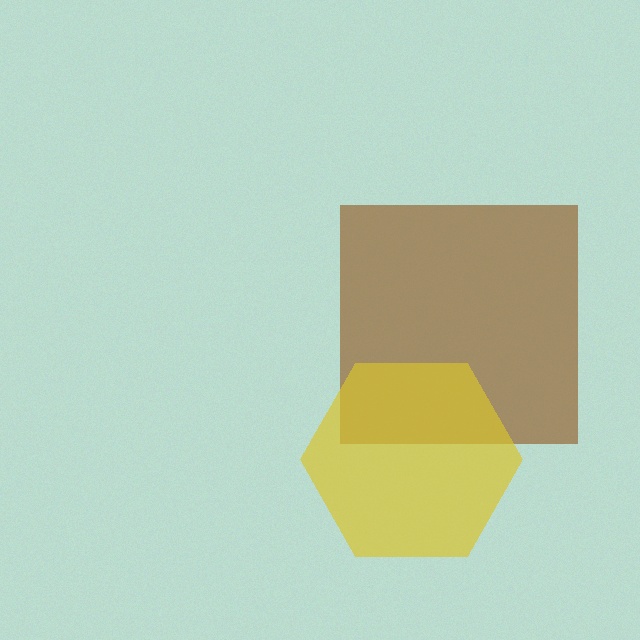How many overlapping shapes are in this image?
There are 2 overlapping shapes in the image.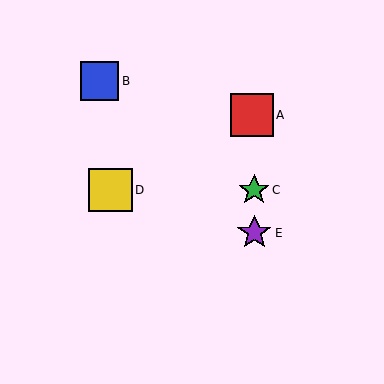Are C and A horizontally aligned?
No, C is at y≈190 and A is at y≈115.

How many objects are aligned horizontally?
2 objects (C, D) are aligned horizontally.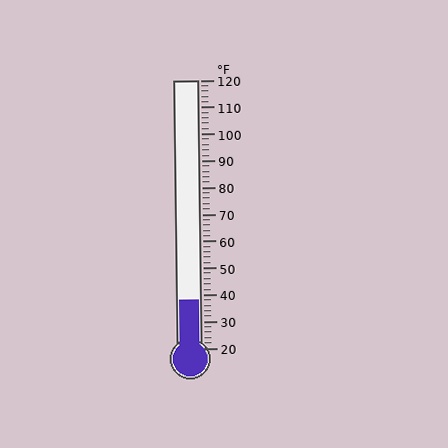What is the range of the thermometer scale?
The thermometer scale ranges from 20°F to 120°F.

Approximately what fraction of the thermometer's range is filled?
The thermometer is filled to approximately 20% of its range.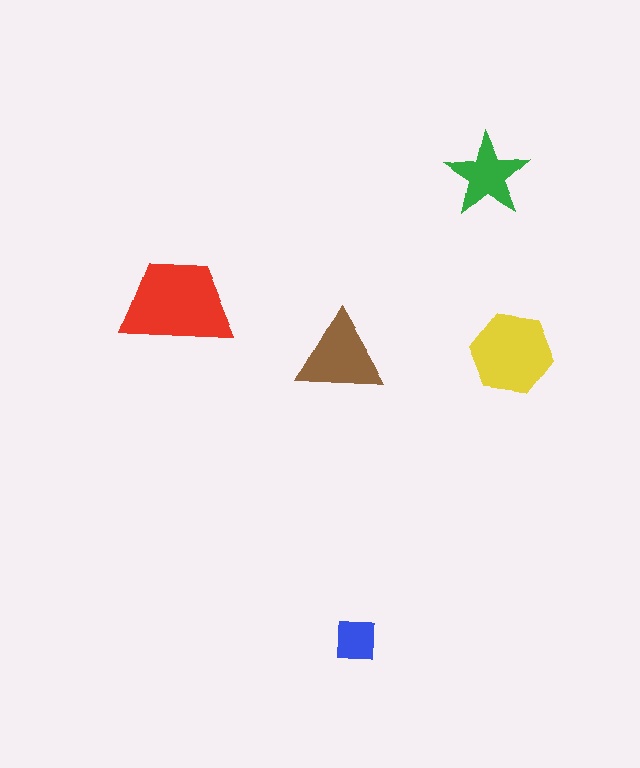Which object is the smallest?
The blue square.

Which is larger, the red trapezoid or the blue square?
The red trapezoid.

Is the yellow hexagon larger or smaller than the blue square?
Larger.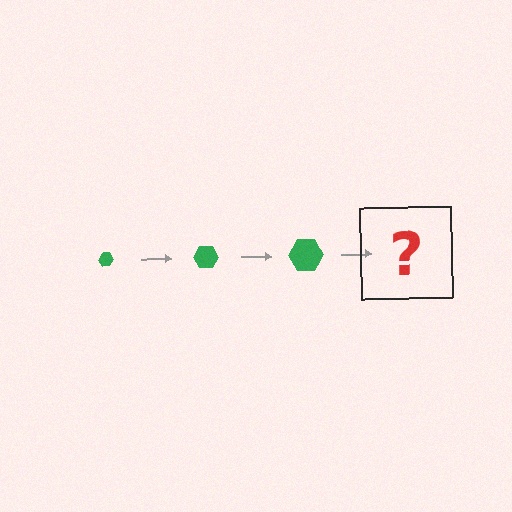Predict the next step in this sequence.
The next step is a green hexagon, larger than the previous one.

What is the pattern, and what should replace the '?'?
The pattern is that the hexagon gets progressively larger each step. The '?' should be a green hexagon, larger than the previous one.